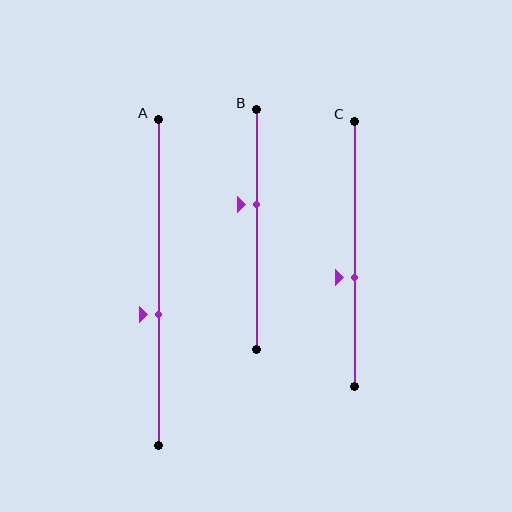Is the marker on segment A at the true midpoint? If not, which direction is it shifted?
No, the marker on segment A is shifted downward by about 10% of the segment length.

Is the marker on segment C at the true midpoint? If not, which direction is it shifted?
No, the marker on segment C is shifted downward by about 9% of the segment length.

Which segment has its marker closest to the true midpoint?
Segment C has its marker closest to the true midpoint.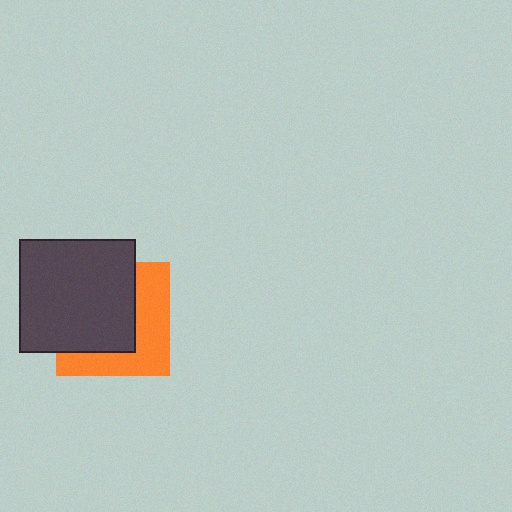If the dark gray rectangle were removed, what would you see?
You would see the complete orange square.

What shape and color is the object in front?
The object in front is a dark gray rectangle.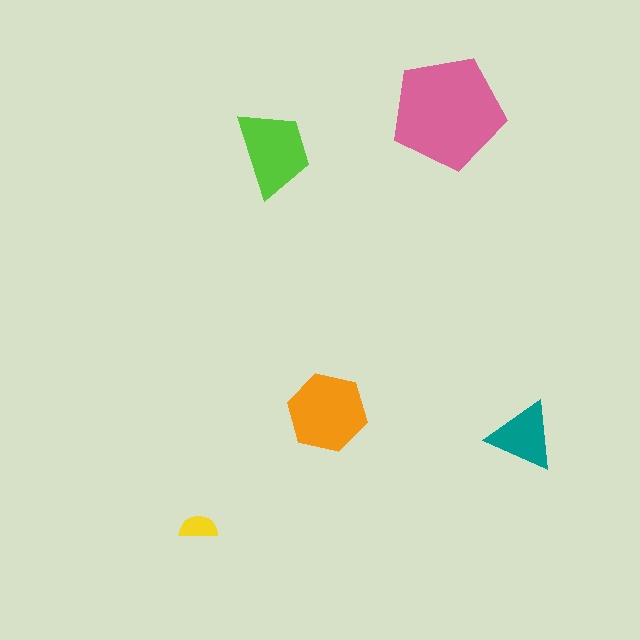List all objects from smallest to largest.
The yellow semicircle, the teal triangle, the lime trapezoid, the orange hexagon, the pink pentagon.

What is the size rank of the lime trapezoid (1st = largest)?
3rd.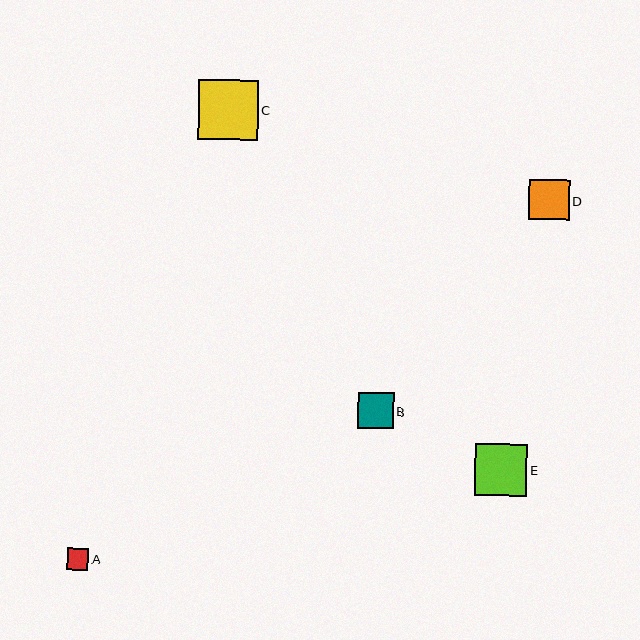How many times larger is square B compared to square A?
Square B is approximately 1.7 times the size of square A.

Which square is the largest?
Square C is the largest with a size of approximately 60 pixels.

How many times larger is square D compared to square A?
Square D is approximately 1.9 times the size of square A.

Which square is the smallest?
Square A is the smallest with a size of approximately 22 pixels.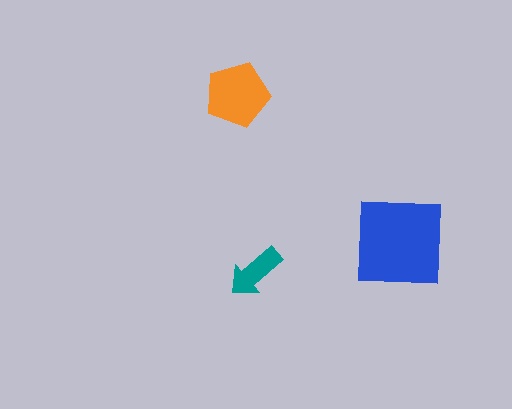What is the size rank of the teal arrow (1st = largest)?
3rd.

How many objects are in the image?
There are 3 objects in the image.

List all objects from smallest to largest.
The teal arrow, the orange pentagon, the blue square.